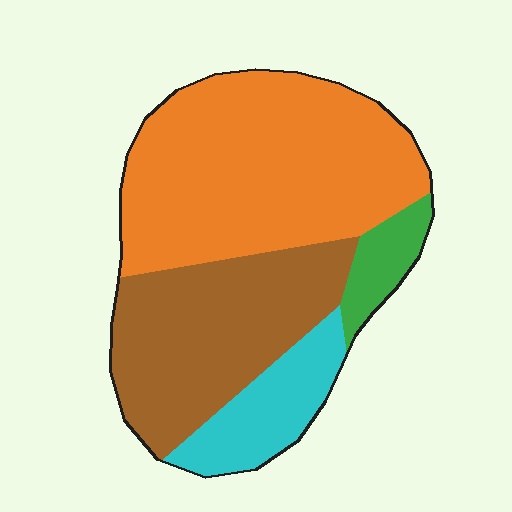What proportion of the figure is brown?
Brown takes up between a sixth and a third of the figure.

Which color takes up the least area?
Green, at roughly 5%.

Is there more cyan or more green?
Cyan.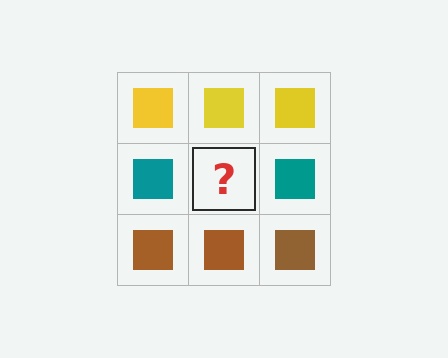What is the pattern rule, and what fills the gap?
The rule is that each row has a consistent color. The gap should be filled with a teal square.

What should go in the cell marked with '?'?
The missing cell should contain a teal square.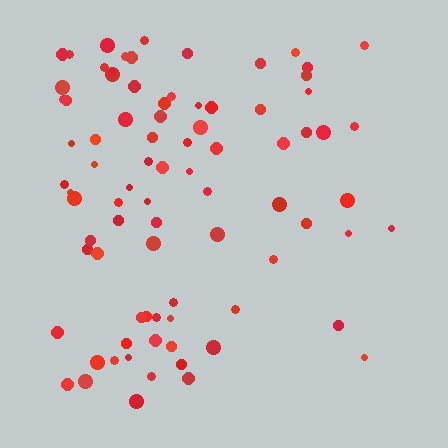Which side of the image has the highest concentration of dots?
The left.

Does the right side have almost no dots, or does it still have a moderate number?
Still a moderate number, just noticeably fewer than the left.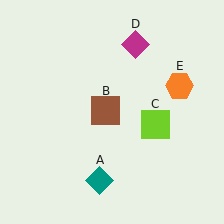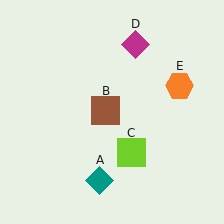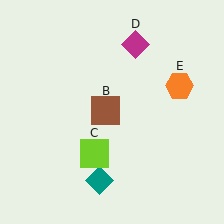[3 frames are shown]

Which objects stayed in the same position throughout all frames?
Teal diamond (object A) and brown square (object B) and magenta diamond (object D) and orange hexagon (object E) remained stationary.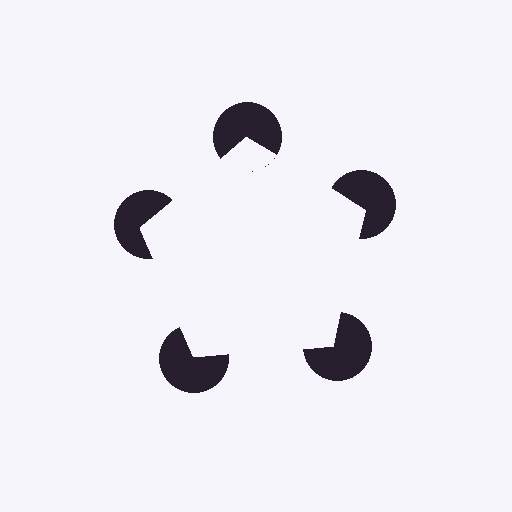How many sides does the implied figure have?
5 sides.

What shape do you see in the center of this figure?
An illusory pentagon — its edges are inferred from the aligned wedge cuts in the pac-man discs, not physically drawn.